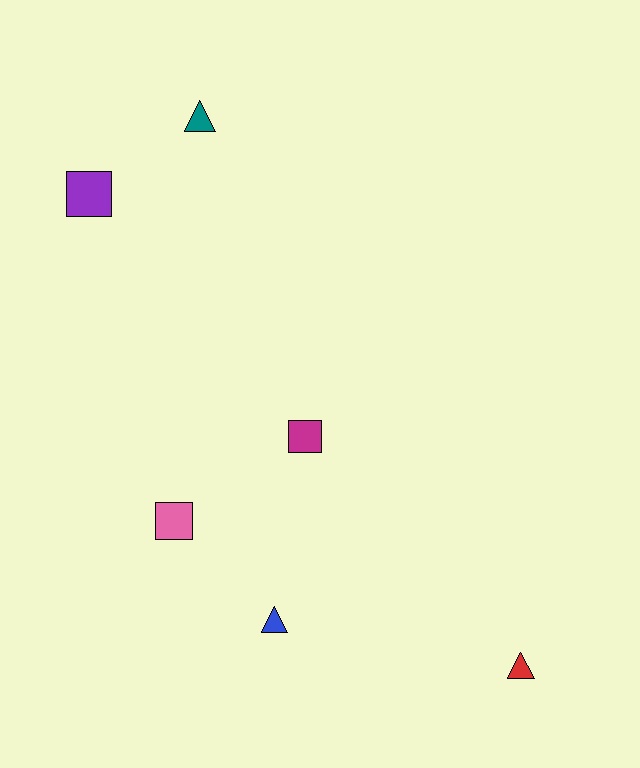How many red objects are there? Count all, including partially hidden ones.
There is 1 red object.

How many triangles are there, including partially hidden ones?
There are 3 triangles.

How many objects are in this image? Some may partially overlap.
There are 6 objects.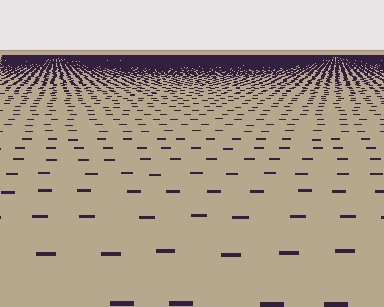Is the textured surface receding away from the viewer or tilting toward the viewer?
The surface is receding away from the viewer. Texture elements get smaller and denser toward the top.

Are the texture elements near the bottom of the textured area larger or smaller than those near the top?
Larger. Near the bottom, elements are closer to the viewer and appear at a bigger on-screen size.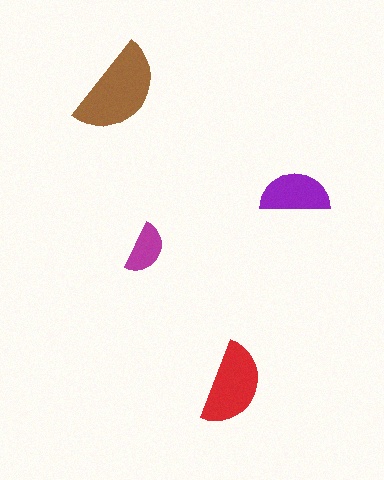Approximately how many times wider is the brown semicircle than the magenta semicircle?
About 2 times wider.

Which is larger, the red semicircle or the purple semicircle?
The red one.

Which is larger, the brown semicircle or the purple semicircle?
The brown one.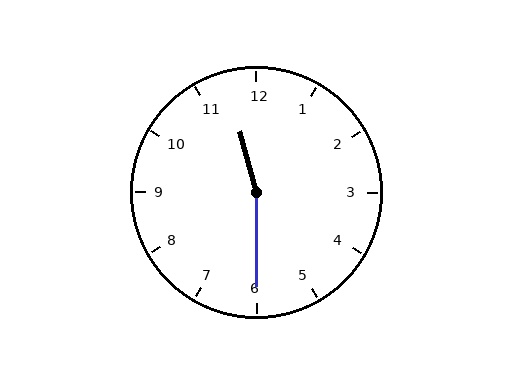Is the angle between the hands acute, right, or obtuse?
It is obtuse.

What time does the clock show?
11:30.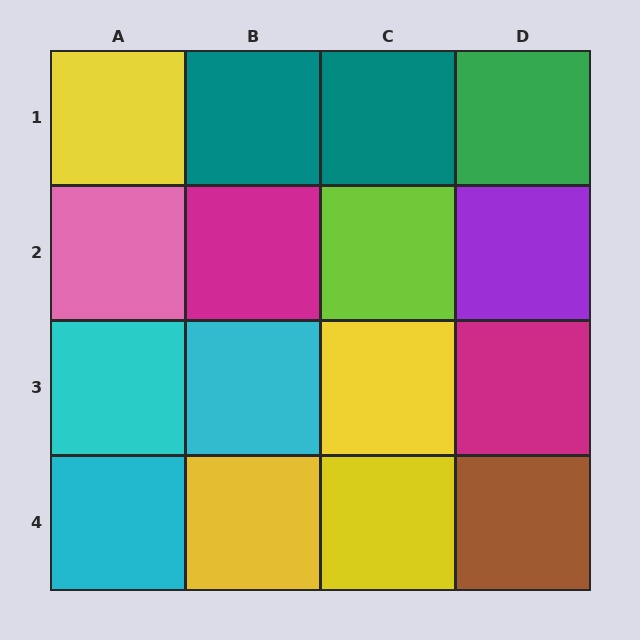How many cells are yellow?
4 cells are yellow.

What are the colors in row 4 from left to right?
Cyan, yellow, yellow, brown.